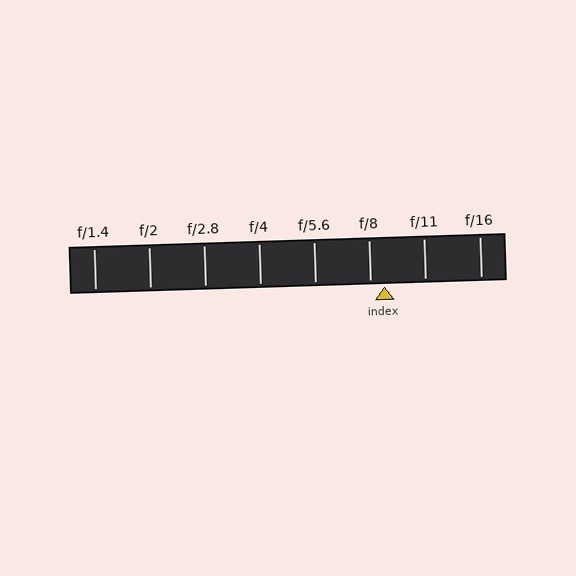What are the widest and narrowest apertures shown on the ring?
The widest aperture shown is f/1.4 and the narrowest is f/16.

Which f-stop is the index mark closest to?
The index mark is closest to f/8.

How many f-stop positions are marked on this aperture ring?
There are 8 f-stop positions marked.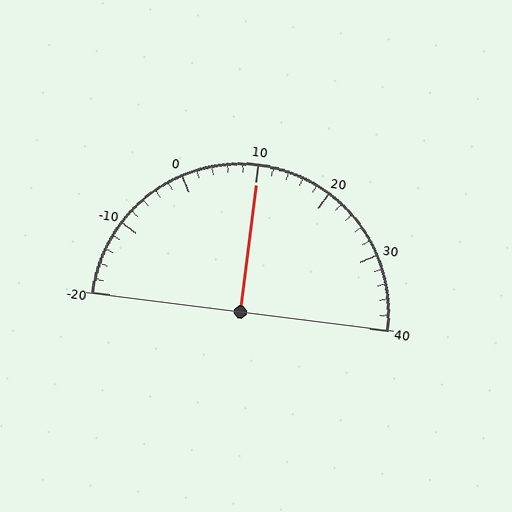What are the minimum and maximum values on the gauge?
The gauge ranges from -20 to 40.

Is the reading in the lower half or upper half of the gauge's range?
The reading is in the upper half of the range (-20 to 40).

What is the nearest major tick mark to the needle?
The nearest major tick mark is 10.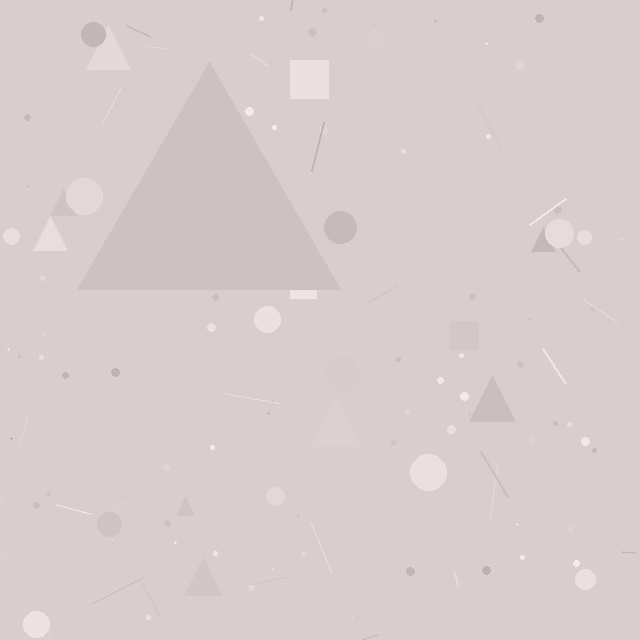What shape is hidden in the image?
A triangle is hidden in the image.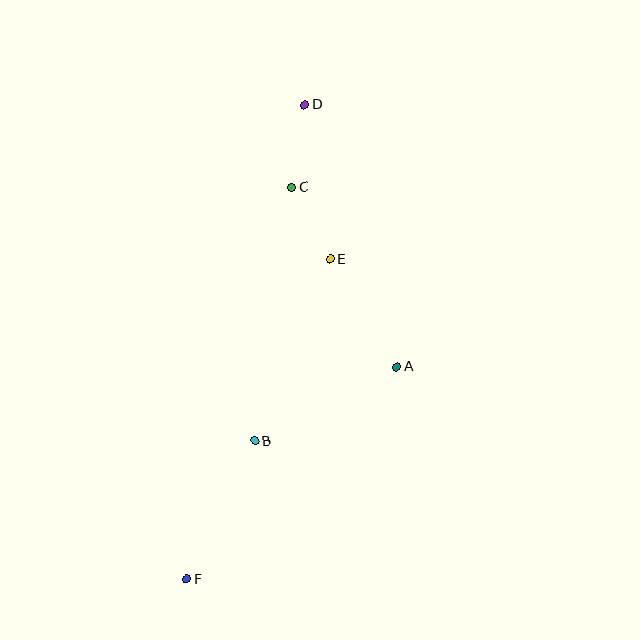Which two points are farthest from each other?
Points D and F are farthest from each other.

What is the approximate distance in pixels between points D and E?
The distance between D and E is approximately 157 pixels.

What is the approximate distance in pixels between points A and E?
The distance between A and E is approximately 126 pixels.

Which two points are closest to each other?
Points C and E are closest to each other.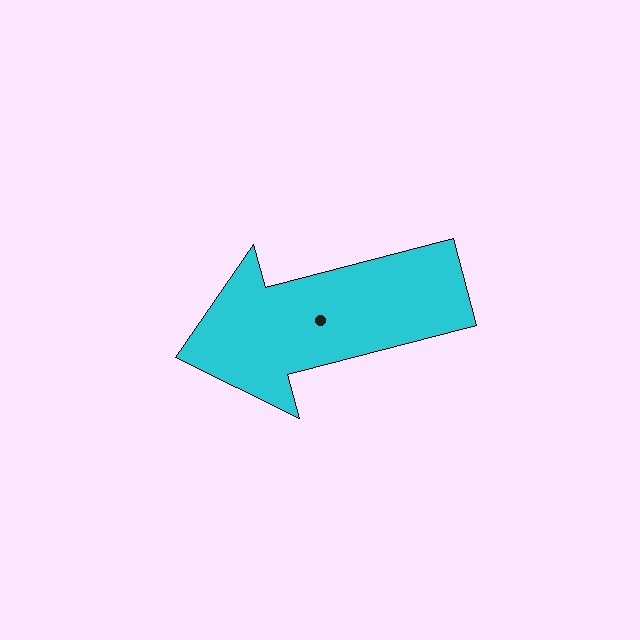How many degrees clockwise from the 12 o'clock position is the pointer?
Approximately 255 degrees.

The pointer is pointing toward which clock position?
Roughly 9 o'clock.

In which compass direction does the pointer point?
West.